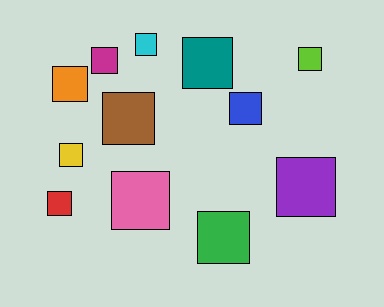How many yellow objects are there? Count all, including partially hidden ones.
There is 1 yellow object.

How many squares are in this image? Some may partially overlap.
There are 12 squares.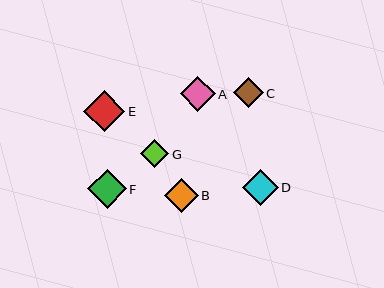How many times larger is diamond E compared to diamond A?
Diamond E is approximately 1.2 times the size of diamond A.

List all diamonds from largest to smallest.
From largest to smallest: E, F, D, A, B, C, G.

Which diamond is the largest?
Diamond E is the largest with a size of approximately 41 pixels.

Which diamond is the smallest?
Diamond G is the smallest with a size of approximately 28 pixels.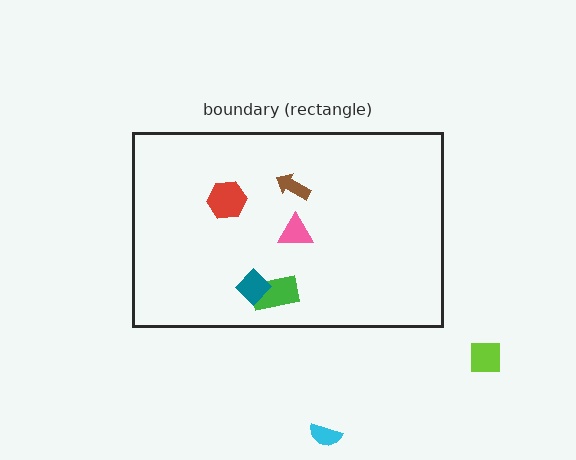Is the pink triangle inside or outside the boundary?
Inside.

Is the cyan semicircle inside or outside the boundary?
Outside.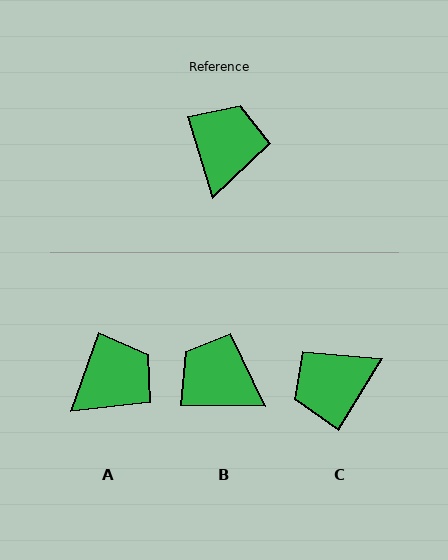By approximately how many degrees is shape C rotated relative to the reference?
Approximately 132 degrees counter-clockwise.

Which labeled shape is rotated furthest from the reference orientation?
C, about 132 degrees away.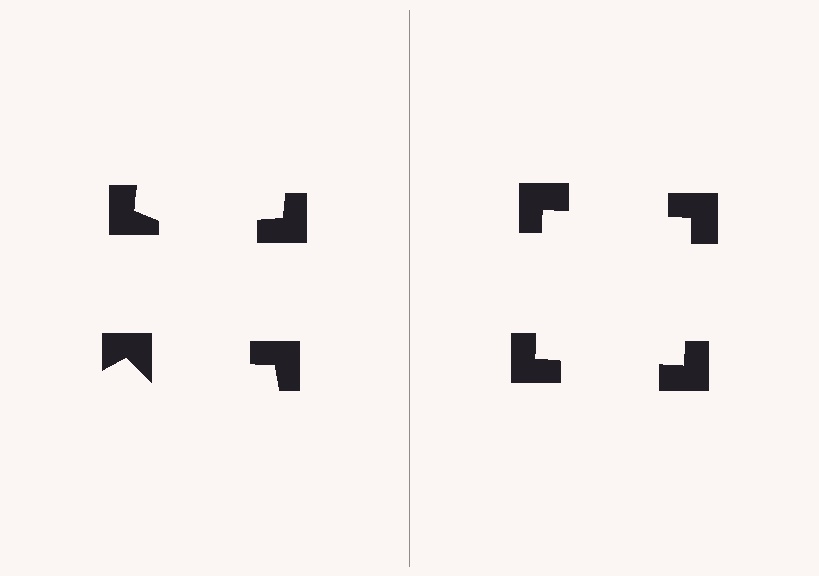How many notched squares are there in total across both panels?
8 — 4 on each side.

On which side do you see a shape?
An illusory square appears on the right side. On the left side the wedge cuts are rotated, so no coherent shape forms.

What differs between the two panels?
The notched squares are positioned identically on both sides; only the wedge orientations differ. On the right they align to a square; on the left they are misaligned.